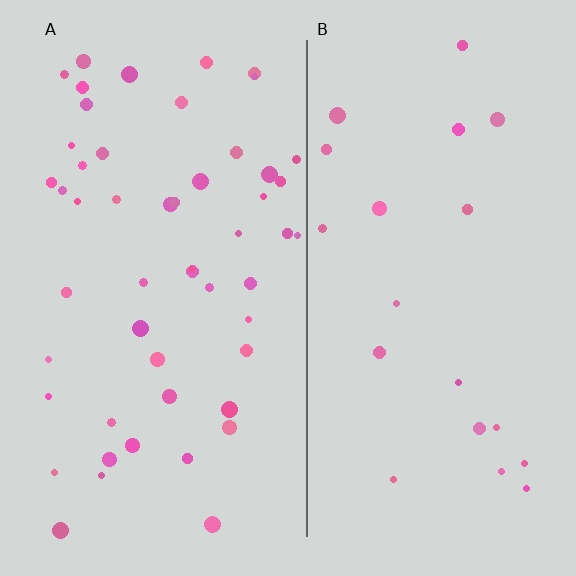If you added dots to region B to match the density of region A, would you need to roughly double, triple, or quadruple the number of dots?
Approximately triple.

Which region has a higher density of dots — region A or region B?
A (the left).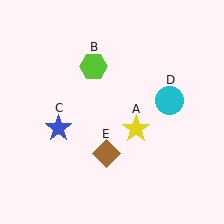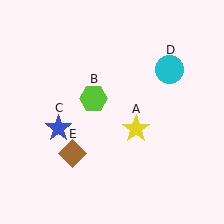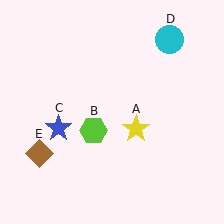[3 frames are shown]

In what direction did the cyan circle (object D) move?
The cyan circle (object D) moved up.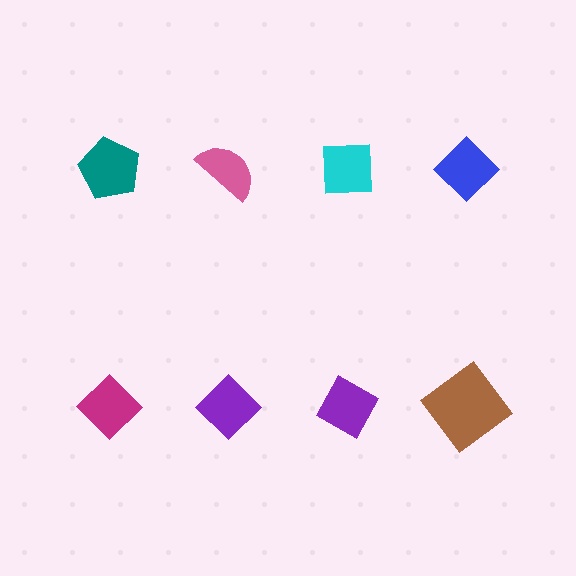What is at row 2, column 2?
A purple diamond.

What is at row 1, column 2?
A pink semicircle.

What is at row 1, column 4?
A blue diamond.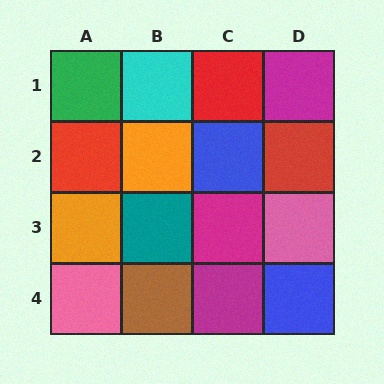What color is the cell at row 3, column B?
Teal.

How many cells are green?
1 cell is green.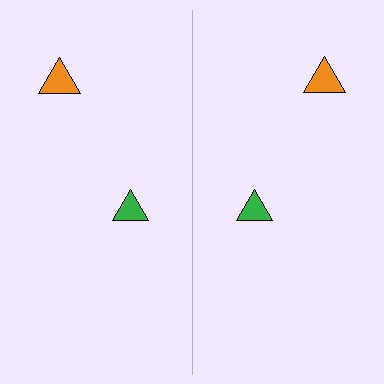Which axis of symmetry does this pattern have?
The pattern has a vertical axis of symmetry running through the center of the image.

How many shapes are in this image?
There are 4 shapes in this image.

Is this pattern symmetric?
Yes, this pattern has bilateral (reflection) symmetry.